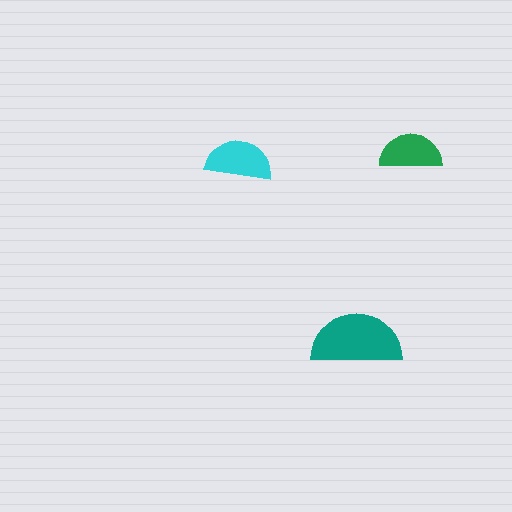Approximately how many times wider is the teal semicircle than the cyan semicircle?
About 1.5 times wider.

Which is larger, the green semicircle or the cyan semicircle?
The cyan one.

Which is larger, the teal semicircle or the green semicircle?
The teal one.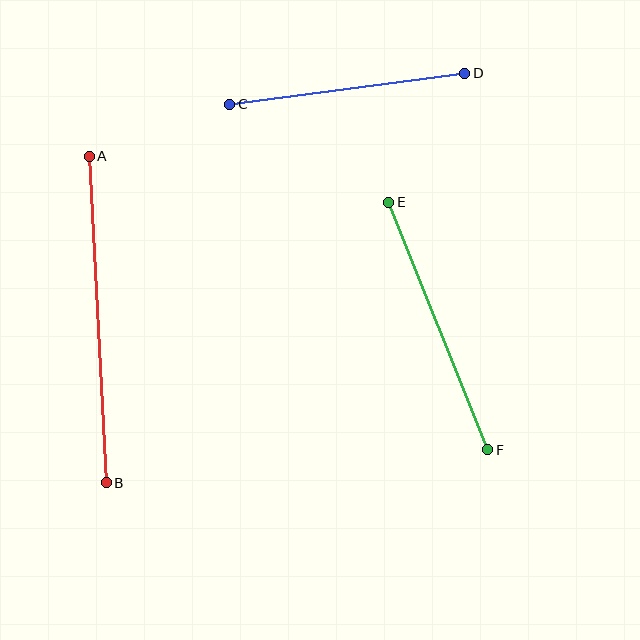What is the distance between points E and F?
The distance is approximately 266 pixels.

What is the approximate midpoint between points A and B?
The midpoint is at approximately (98, 319) pixels.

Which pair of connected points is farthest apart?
Points A and B are farthest apart.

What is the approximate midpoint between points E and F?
The midpoint is at approximately (438, 326) pixels.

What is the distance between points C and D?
The distance is approximately 237 pixels.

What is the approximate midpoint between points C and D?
The midpoint is at approximately (347, 89) pixels.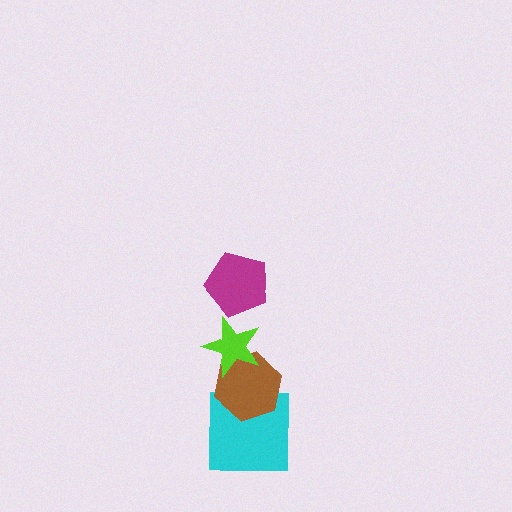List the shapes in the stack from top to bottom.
From top to bottom: the magenta pentagon, the lime star, the brown hexagon, the cyan square.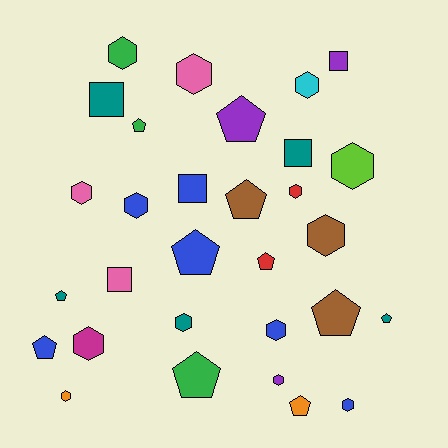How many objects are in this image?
There are 30 objects.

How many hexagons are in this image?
There are 14 hexagons.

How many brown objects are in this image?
There are 3 brown objects.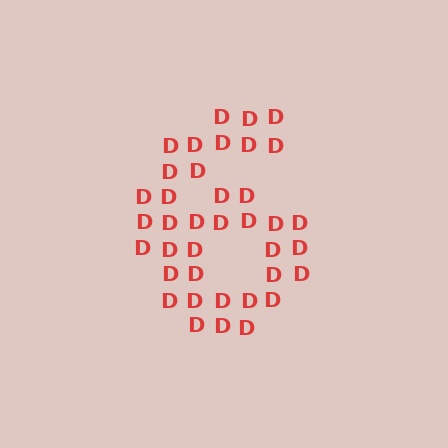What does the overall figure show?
The overall figure shows the digit 6.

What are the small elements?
The small elements are letter D's.